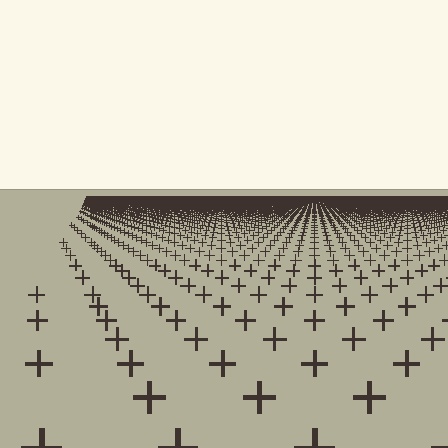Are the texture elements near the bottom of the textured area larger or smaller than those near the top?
Larger. Near the bottom, elements are closer to the viewer and appear at a bigger on-screen size.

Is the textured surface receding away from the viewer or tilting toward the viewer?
The surface is receding away from the viewer. Texture elements get smaller and denser toward the top.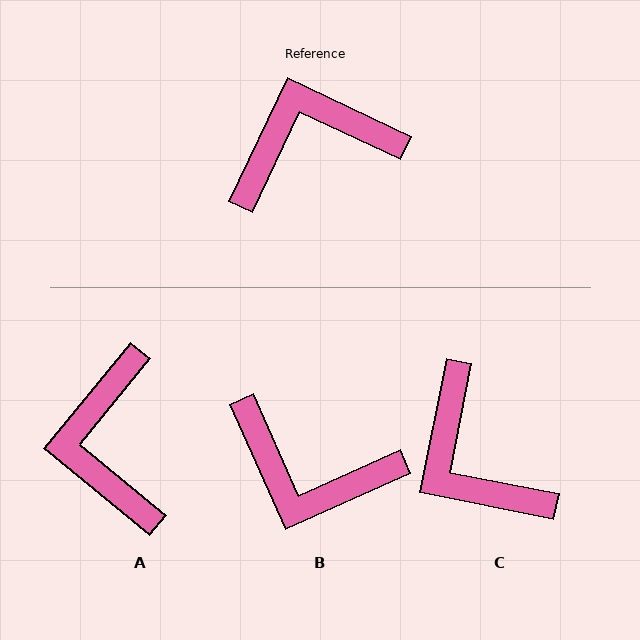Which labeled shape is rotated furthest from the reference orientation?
B, about 140 degrees away.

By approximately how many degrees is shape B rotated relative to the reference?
Approximately 140 degrees counter-clockwise.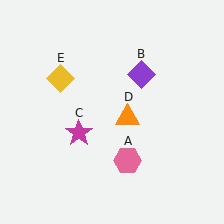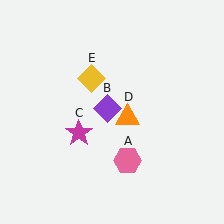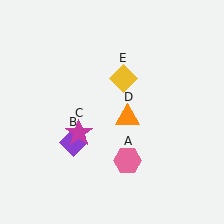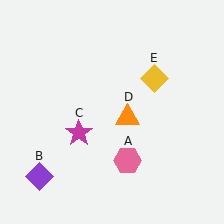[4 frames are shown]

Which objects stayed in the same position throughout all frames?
Pink hexagon (object A) and magenta star (object C) and orange triangle (object D) remained stationary.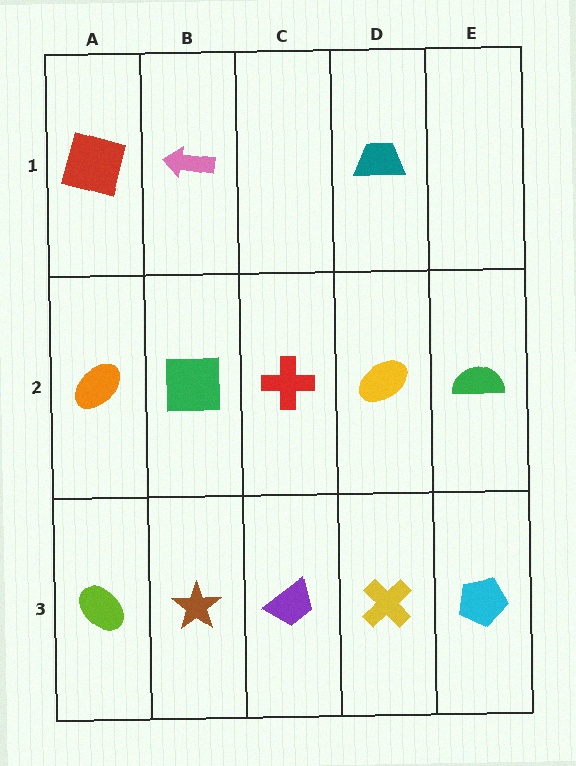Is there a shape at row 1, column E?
No, that cell is empty.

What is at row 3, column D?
A yellow cross.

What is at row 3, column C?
A purple trapezoid.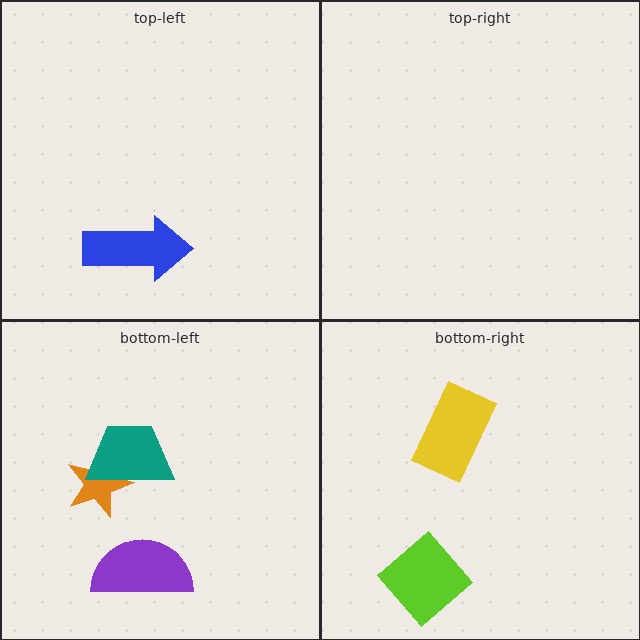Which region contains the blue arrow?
The top-left region.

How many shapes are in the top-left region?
1.